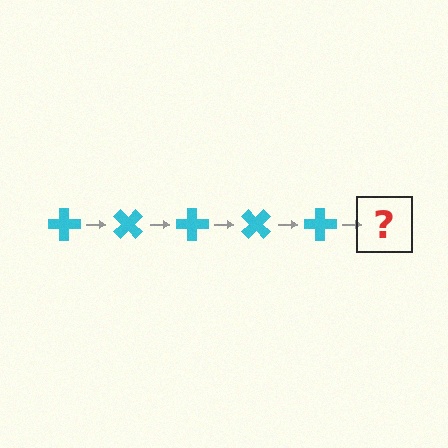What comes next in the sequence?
The next element should be a cyan cross rotated 225 degrees.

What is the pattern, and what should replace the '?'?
The pattern is that the cross rotates 45 degrees each step. The '?' should be a cyan cross rotated 225 degrees.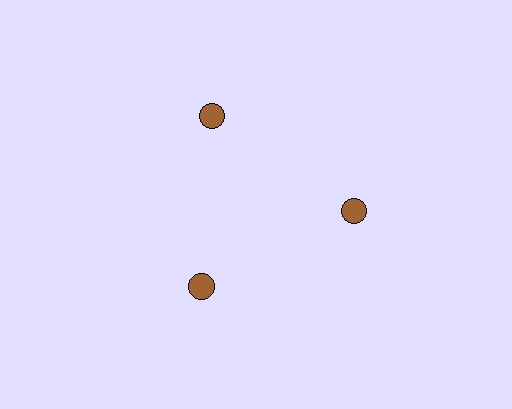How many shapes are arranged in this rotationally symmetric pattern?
There are 3 shapes, arranged in 3 groups of 1.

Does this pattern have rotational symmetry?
Yes, this pattern has 3-fold rotational symmetry. It looks the same after rotating 120 degrees around the center.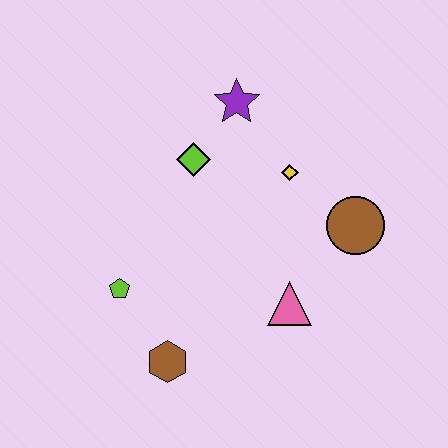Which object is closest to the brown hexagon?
The lime pentagon is closest to the brown hexagon.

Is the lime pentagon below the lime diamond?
Yes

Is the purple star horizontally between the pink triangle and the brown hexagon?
Yes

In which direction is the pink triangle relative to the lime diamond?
The pink triangle is below the lime diamond.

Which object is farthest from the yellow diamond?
The brown hexagon is farthest from the yellow diamond.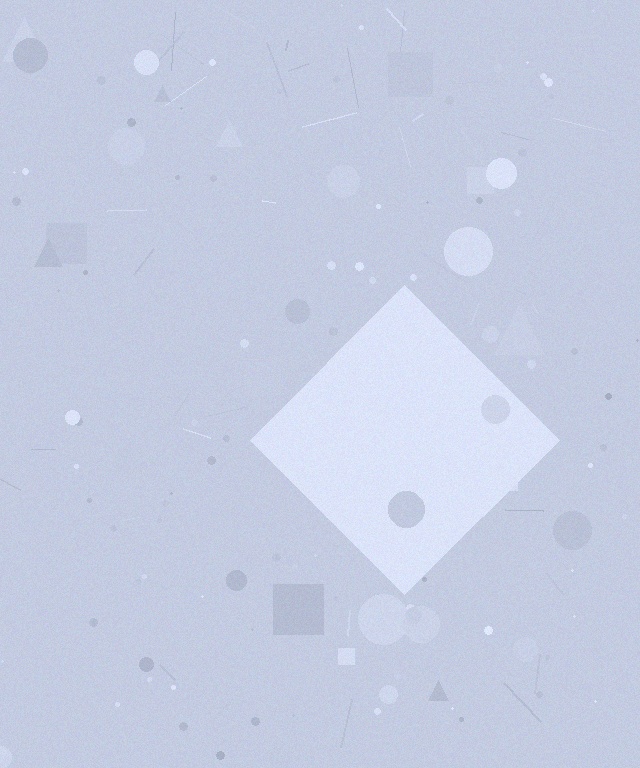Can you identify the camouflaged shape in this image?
The camouflaged shape is a diamond.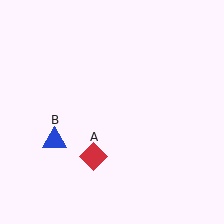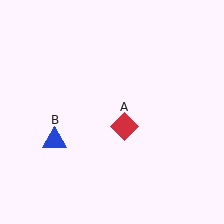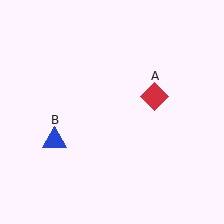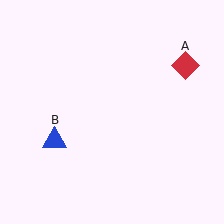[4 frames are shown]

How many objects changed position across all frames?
1 object changed position: red diamond (object A).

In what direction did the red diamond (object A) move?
The red diamond (object A) moved up and to the right.